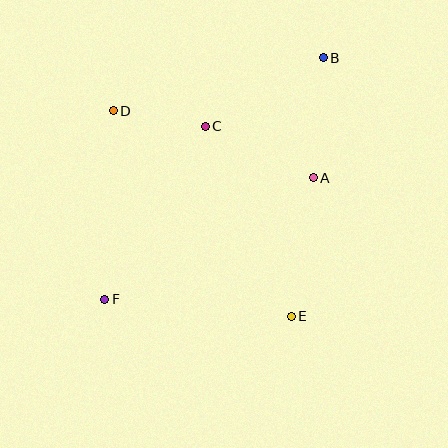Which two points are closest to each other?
Points C and D are closest to each other.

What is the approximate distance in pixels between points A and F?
The distance between A and F is approximately 241 pixels.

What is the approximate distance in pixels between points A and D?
The distance between A and D is approximately 211 pixels.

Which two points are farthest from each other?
Points B and F are farthest from each other.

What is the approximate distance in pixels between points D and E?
The distance between D and E is approximately 272 pixels.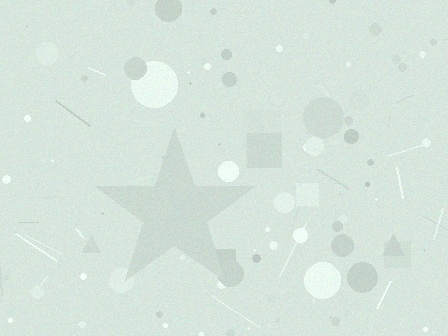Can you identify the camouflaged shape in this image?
The camouflaged shape is a star.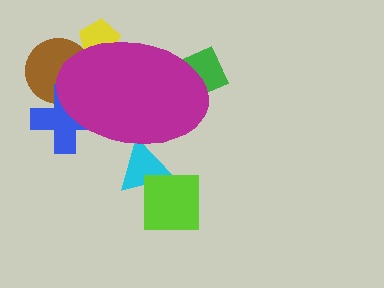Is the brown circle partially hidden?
Yes, the brown circle is partially hidden behind the magenta ellipse.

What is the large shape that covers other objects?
A magenta ellipse.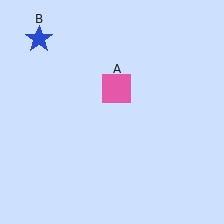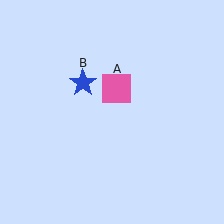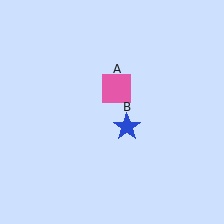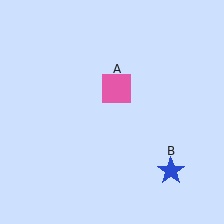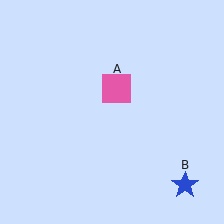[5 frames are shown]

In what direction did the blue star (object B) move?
The blue star (object B) moved down and to the right.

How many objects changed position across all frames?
1 object changed position: blue star (object B).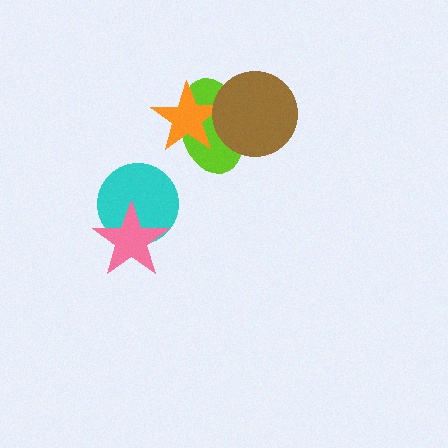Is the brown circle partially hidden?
No, no other shape covers it.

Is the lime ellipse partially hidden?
Yes, it is partially covered by another shape.